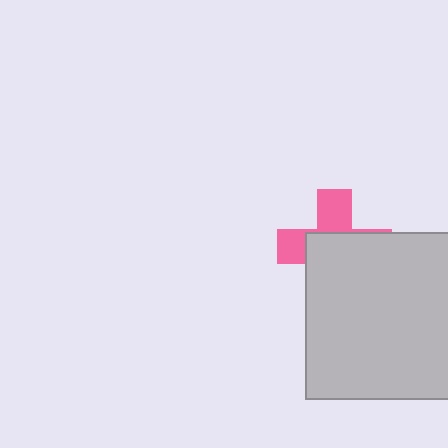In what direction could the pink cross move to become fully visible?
The pink cross could move toward the upper-left. That would shift it out from behind the light gray rectangle entirely.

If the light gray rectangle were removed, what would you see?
You would see the complete pink cross.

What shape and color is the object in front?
The object in front is a light gray rectangle.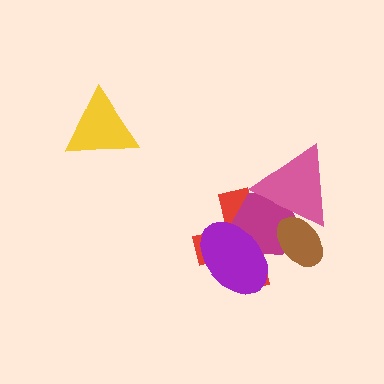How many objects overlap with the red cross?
4 objects overlap with the red cross.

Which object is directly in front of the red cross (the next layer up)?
The magenta hexagon is directly in front of the red cross.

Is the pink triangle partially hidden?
No, no other shape covers it.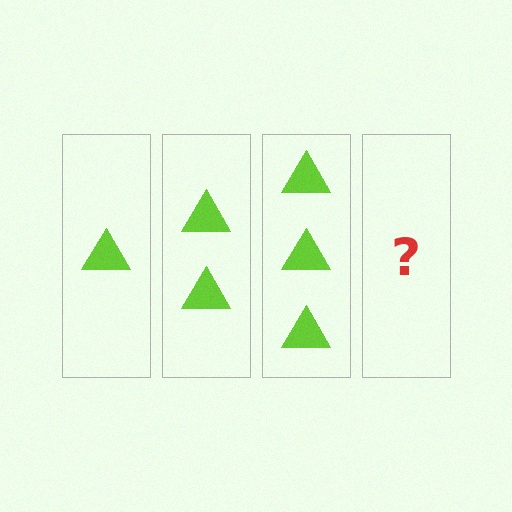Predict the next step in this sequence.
The next step is 4 triangles.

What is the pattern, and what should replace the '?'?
The pattern is that each step adds one more triangle. The '?' should be 4 triangles.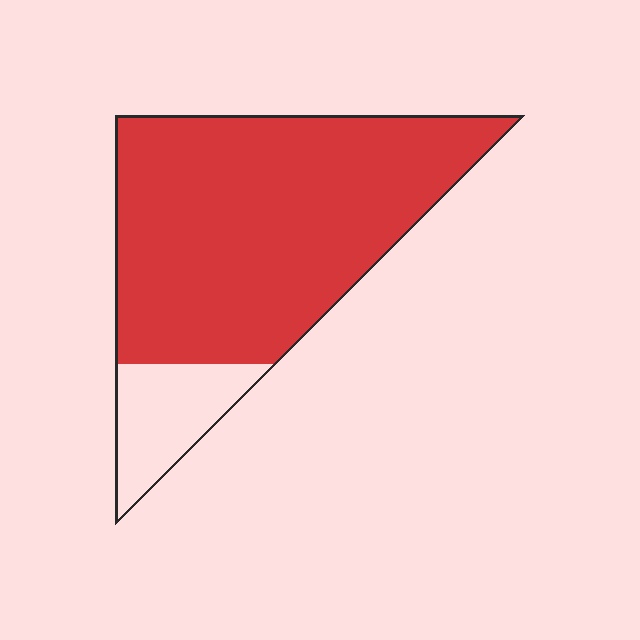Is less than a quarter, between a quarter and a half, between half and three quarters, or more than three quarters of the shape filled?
More than three quarters.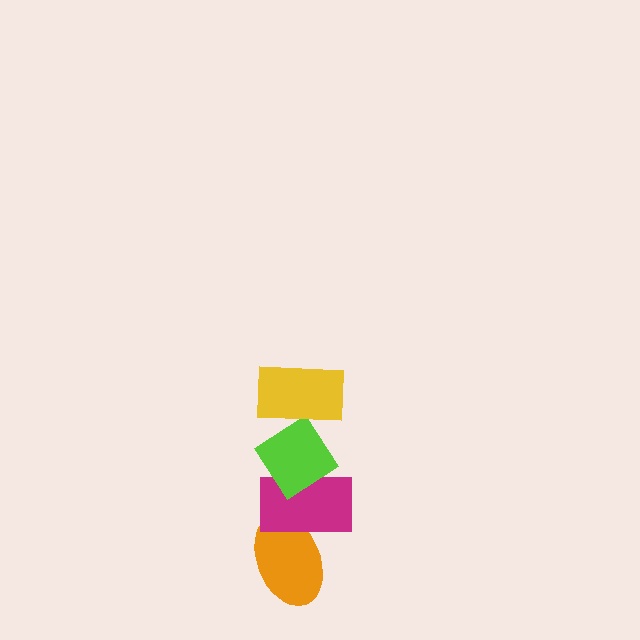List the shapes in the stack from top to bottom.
From top to bottom: the yellow rectangle, the lime diamond, the magenta rectangle, the orange ellipse.